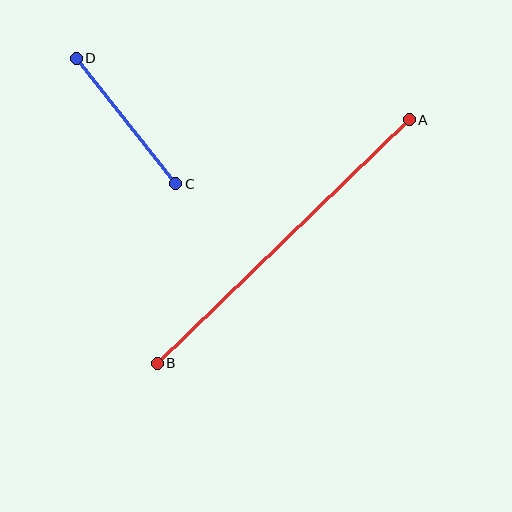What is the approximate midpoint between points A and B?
The midpoint is at approximately (283, 241) pixels.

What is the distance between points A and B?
The distance is approximately 351 pixels.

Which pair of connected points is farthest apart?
Points A and B are farthest apart.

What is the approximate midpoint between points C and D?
The midpoint is at approximately (126, 121) pixels.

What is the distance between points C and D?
The distance is approximately 160 pixels.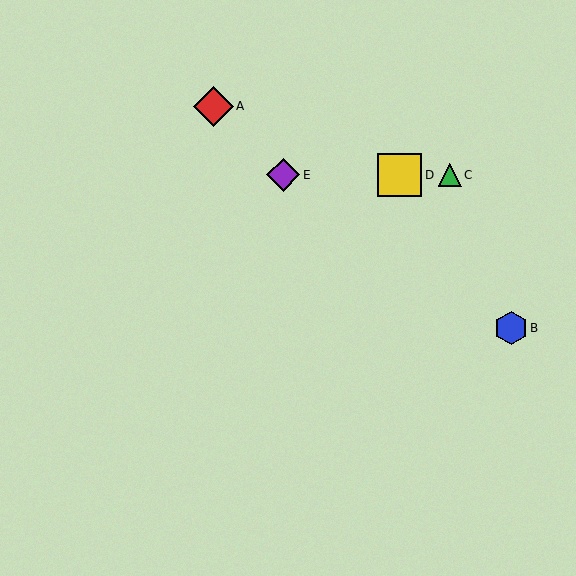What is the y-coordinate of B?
Object B is at y≈328.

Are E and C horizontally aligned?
Yes, both are at y≈175.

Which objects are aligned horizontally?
Objects C, D, E are aligned horizontally.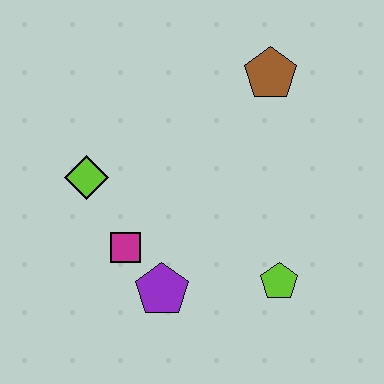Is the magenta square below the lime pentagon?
No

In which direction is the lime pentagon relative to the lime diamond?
The lime pentagon is to the right of the lime diamond.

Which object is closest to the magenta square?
The purple pentagon is closest to the magenta square.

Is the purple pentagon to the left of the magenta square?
No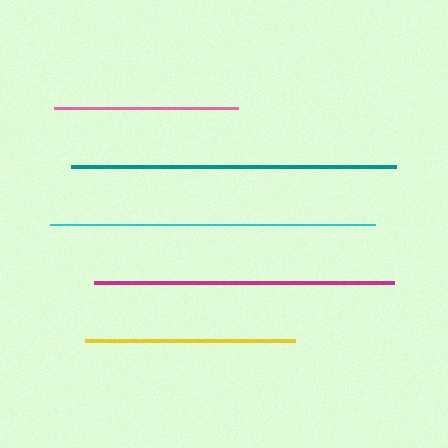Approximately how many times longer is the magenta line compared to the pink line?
The magenta line is approximately 1.6 times the length of the pink line.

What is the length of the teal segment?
The teal segment is approximately 325 pixels long.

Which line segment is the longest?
The cyan line is the longest at approximately 325 pixels.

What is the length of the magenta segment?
The magenta segment is approximately 300 pixels long.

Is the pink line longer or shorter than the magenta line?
The magenta line is longer than the pink line.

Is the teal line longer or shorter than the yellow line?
The teal line is longer than the yellow line.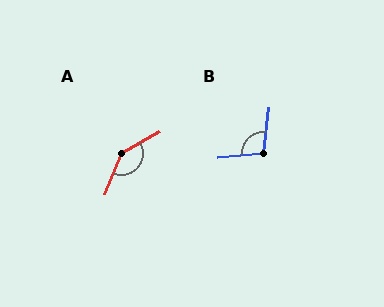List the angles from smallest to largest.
B (101°), A (141°).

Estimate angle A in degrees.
Approximately 141 degrees.